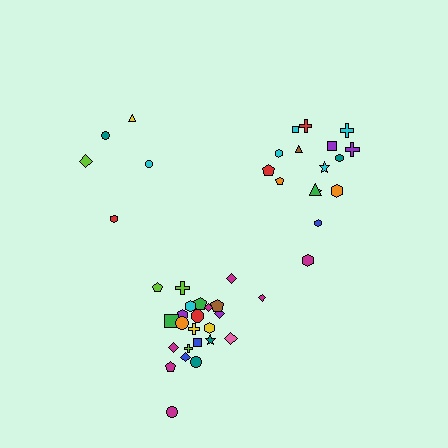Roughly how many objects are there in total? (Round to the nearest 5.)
Roughly 45 objects in total.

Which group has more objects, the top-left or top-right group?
The top-right group.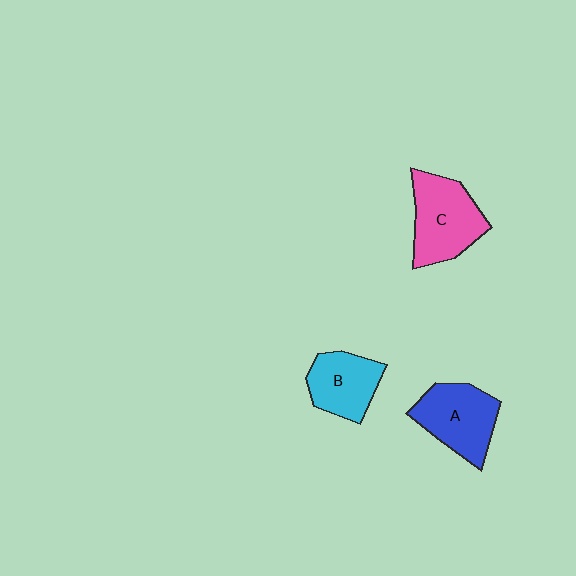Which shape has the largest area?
Shape C (pink).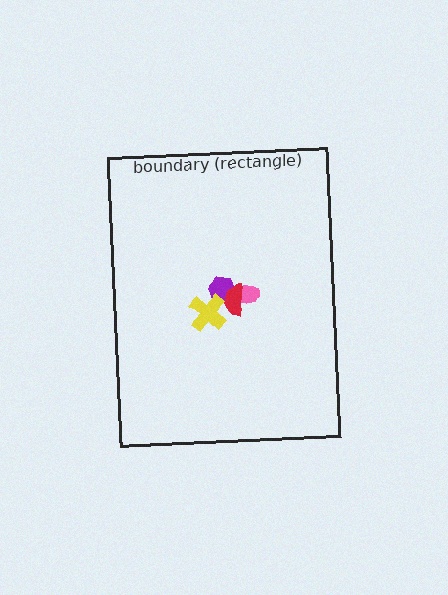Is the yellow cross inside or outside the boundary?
Inside.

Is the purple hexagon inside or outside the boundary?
Inside.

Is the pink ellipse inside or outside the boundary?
Inside.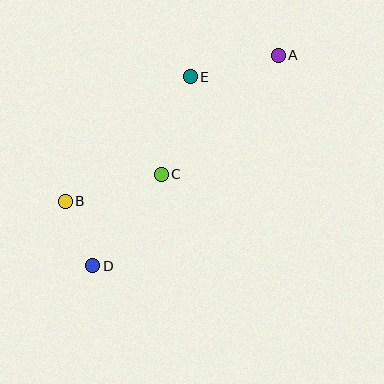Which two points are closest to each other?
Points B and D are closest to each other.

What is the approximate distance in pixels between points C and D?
The distance between C and D is approximately 114 pixels.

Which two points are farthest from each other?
Points A and D are farthest from each other.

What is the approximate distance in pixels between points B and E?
The distance between B and E is approximately 176 pixels.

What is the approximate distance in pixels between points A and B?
The distance between A and B is approximately 258 pixels.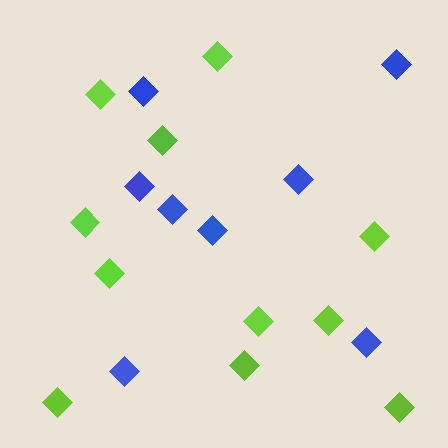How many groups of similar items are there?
There are 2 groups: one group of blue diamonds (8) and one group of lime diamonds (11).